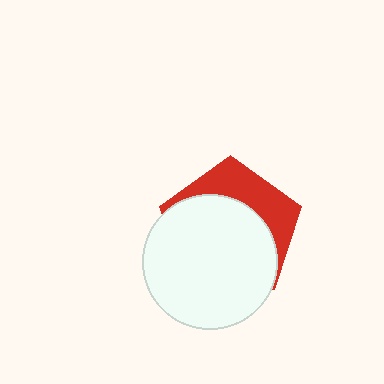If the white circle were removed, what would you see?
You would see the complete red pentagon.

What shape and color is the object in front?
The object in front is a white circle.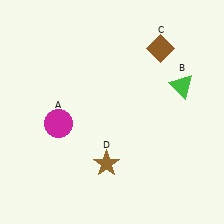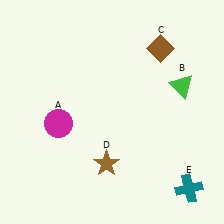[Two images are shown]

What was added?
A teal cross (E) was added in Image 2.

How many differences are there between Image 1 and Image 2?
There is 1 difference between the two images.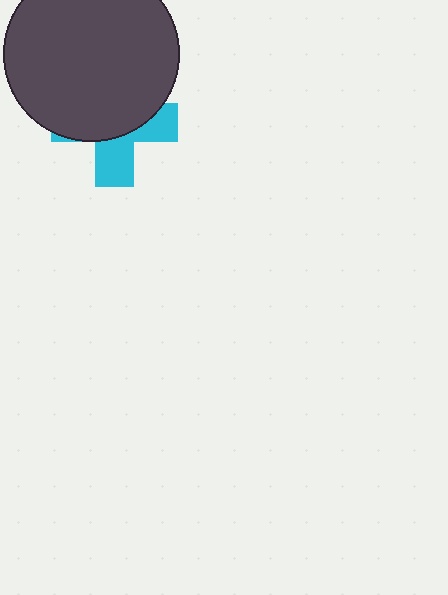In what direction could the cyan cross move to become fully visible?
The cyan cross could move down. That would shift it out from behind the dark gray circle entirely.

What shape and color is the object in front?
The object in front is a dark gray circle.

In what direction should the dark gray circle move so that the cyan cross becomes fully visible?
The dark gray circle should move up. That is the shortest direction to clear the overlap and leave the cyan cross fully visible.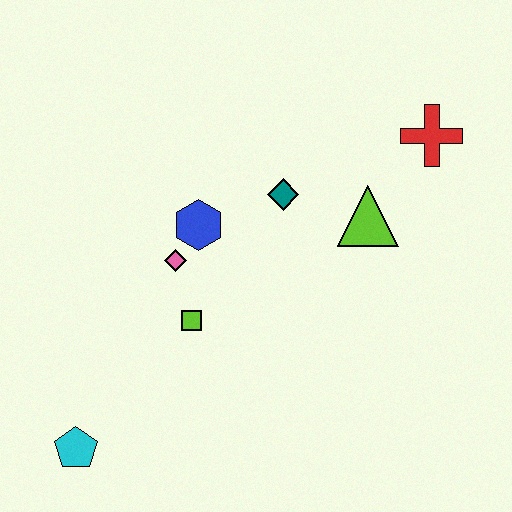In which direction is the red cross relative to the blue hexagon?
The red cross is to the right of the blue hexagon.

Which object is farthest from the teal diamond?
The cyan pentagon is farthest from the teal diamond.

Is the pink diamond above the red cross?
No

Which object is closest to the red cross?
The lime triangle is closest to the red cross.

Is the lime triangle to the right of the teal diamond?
Yes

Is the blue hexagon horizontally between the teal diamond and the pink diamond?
Yes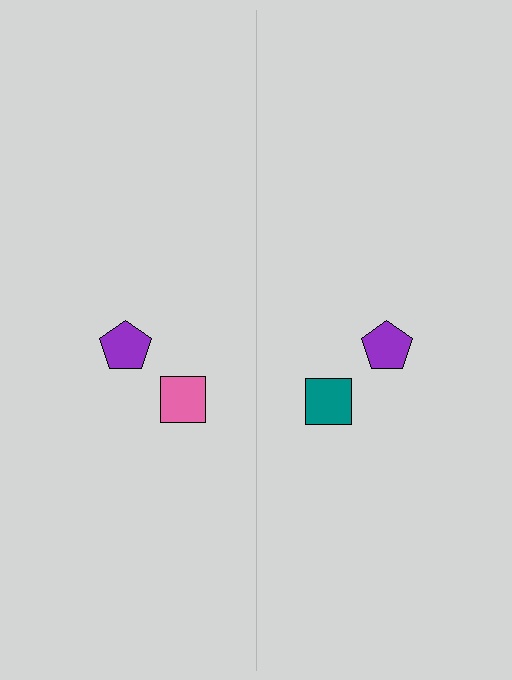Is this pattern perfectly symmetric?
No, the pattern is not perfectly symmetric. The teal square on the right side breaks the symmetry — its mirror counterpart is pink.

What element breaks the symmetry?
The teal square on the right side breaks the symmetry — its mirror counterpart is pink.